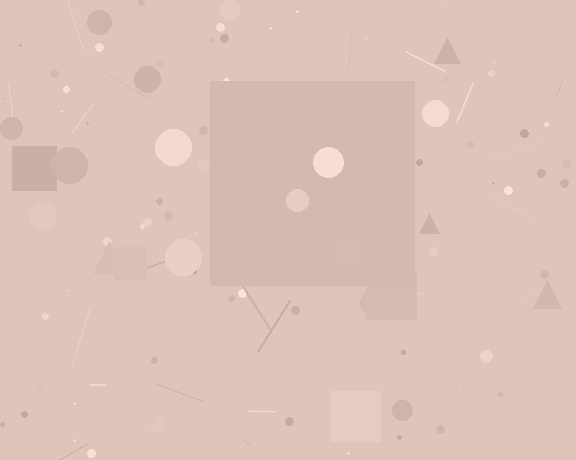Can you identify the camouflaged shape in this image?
The camouflaged shape is a square.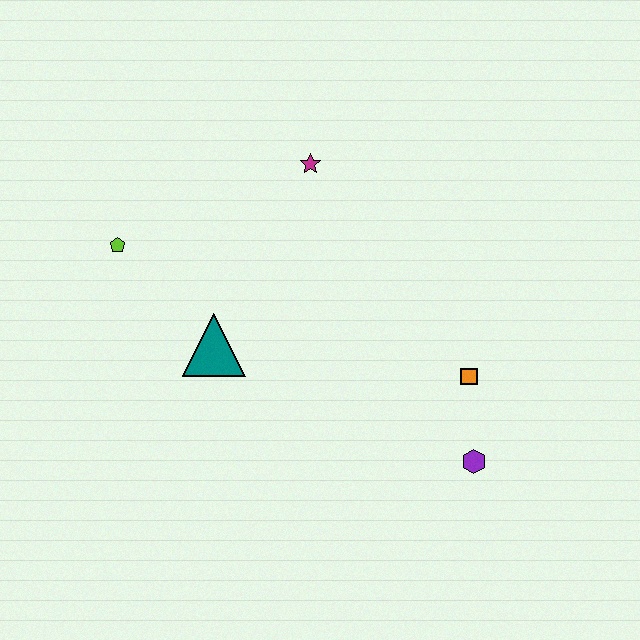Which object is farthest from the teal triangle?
The purple hexagon is farthest from the teal triangle.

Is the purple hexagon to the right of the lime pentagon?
Yes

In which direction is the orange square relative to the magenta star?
The orange square is below the magenta star.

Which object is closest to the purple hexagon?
The orange square is closest to the purple hexagon.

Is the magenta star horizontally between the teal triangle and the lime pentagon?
No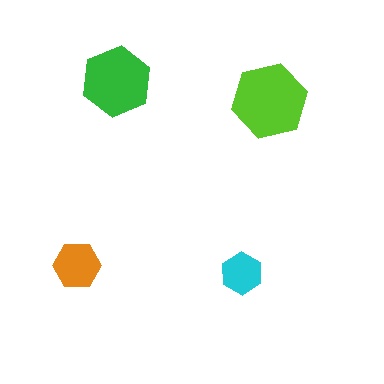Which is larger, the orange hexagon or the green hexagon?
The green one.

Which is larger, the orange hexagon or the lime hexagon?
The lime one.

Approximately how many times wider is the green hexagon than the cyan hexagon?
About 1.5 times wider.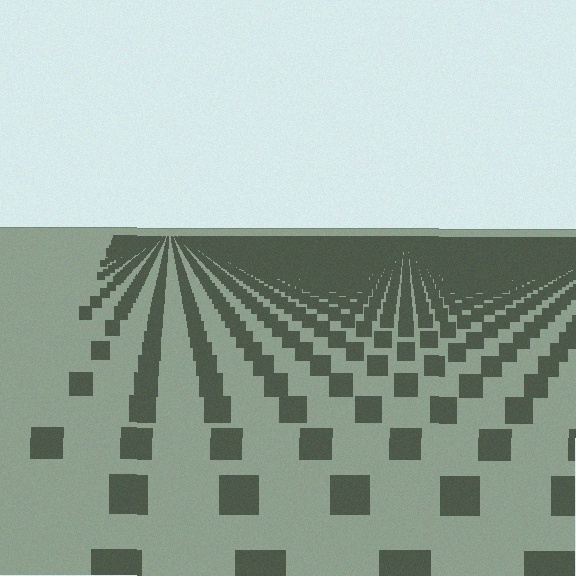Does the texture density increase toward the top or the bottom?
Density increases toward the top.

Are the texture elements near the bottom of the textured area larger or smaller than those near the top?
Larger. Near the bottom, elements are closer to the viewer and appear at a bigger on-screen size.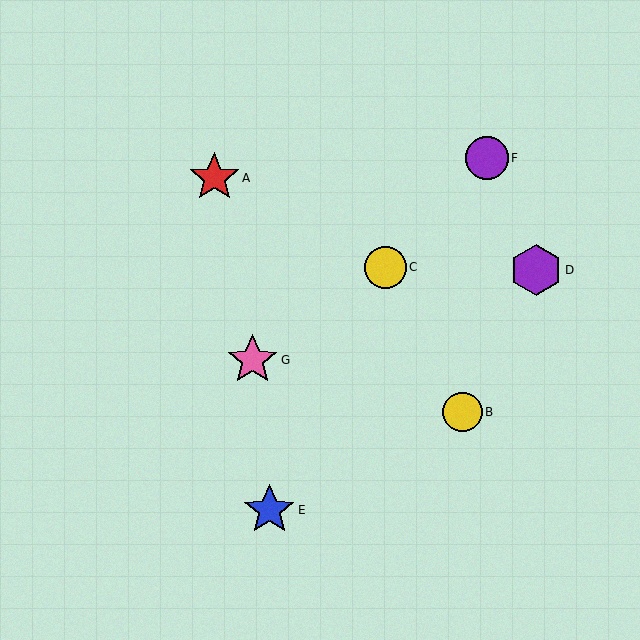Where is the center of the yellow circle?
The center of the yellow circle is at (463, 412).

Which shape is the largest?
The blue star (labeled E) is the largest.